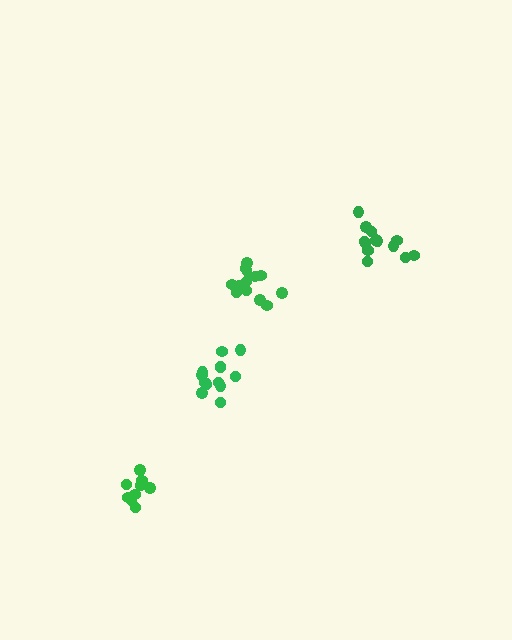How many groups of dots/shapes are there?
There are 4 groups.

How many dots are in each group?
Group 1: 13 dots, Group 2: 13 dots, Group 3: 13 dots, Group 4: 9 dots (48 total).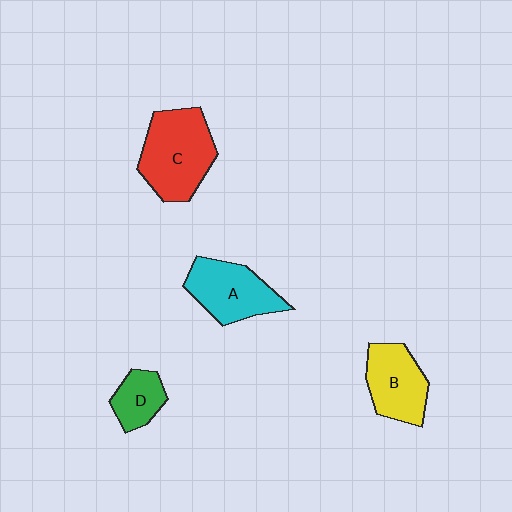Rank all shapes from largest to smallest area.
From largest to smallest: C (red), A (cyan), B (yellow), D (green).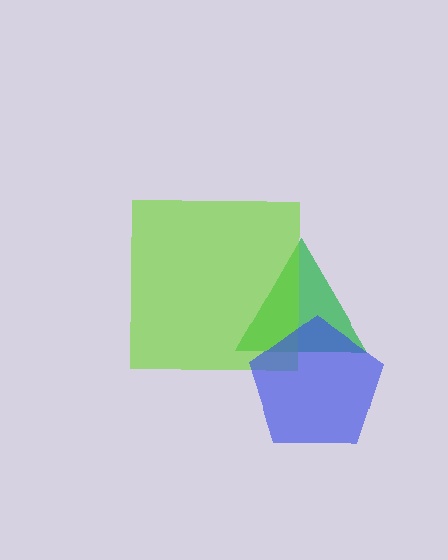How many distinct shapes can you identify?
There are 3 distinct shapes: a green triangle, a lime square, a blue pentagon.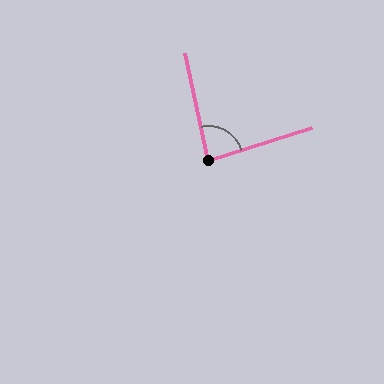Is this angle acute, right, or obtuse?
It is acute.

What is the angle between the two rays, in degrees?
Approximately 85 degrees.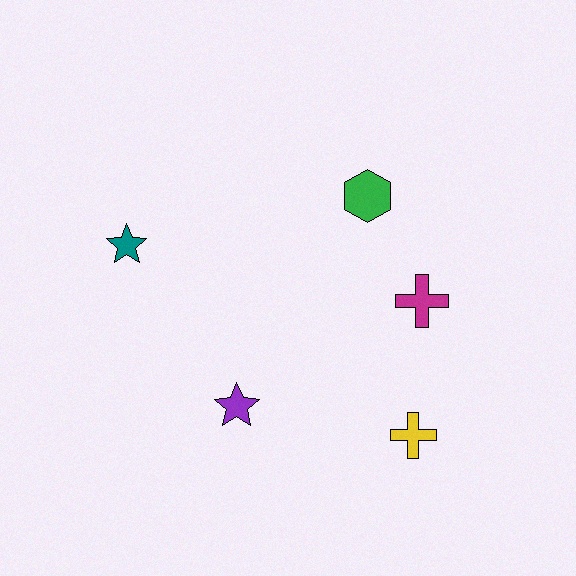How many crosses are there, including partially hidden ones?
There are 2 crosses.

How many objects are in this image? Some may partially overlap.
There are 5 objects.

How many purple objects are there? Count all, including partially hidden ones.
There is 1 purple object.